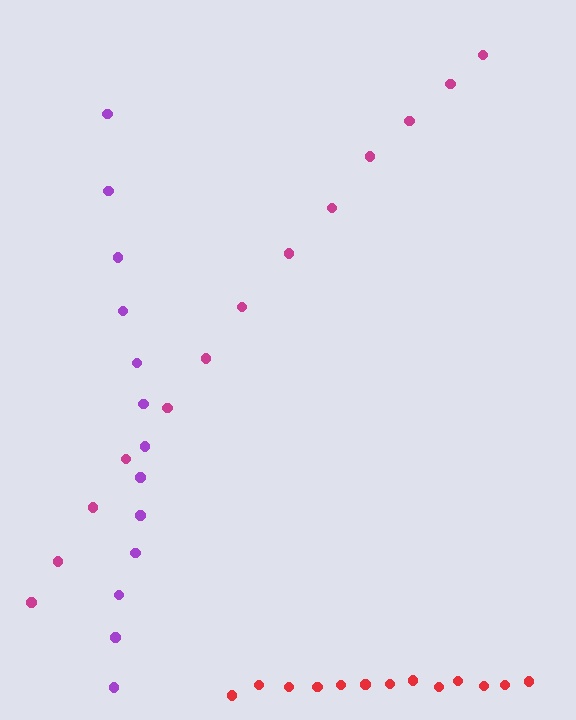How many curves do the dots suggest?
There are 3 distinct paths.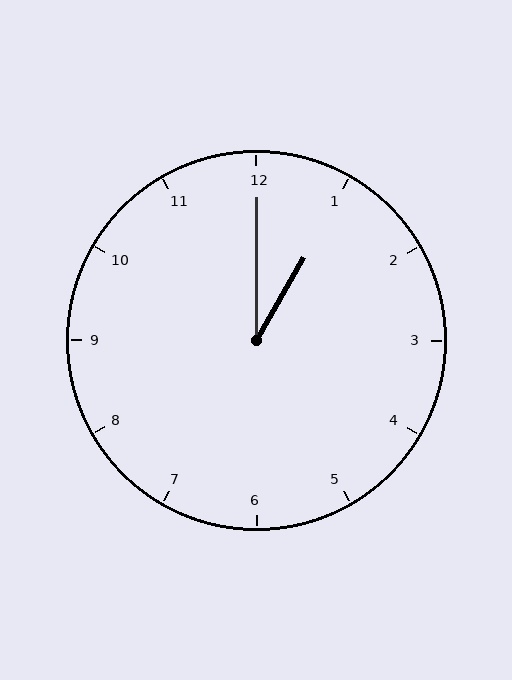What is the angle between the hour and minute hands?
Approximately 30 degrees.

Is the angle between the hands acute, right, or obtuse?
It is acute.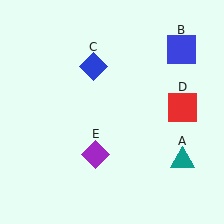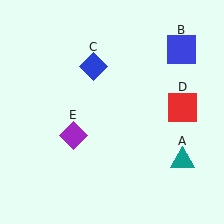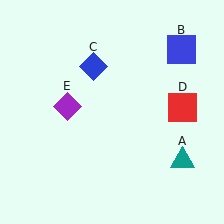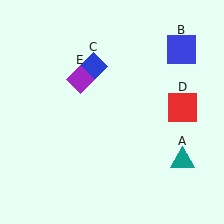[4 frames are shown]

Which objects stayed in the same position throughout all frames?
Teal triangle (object A) and blue square (object B) and blue diamond (object C) and red square (object D) remained stationary.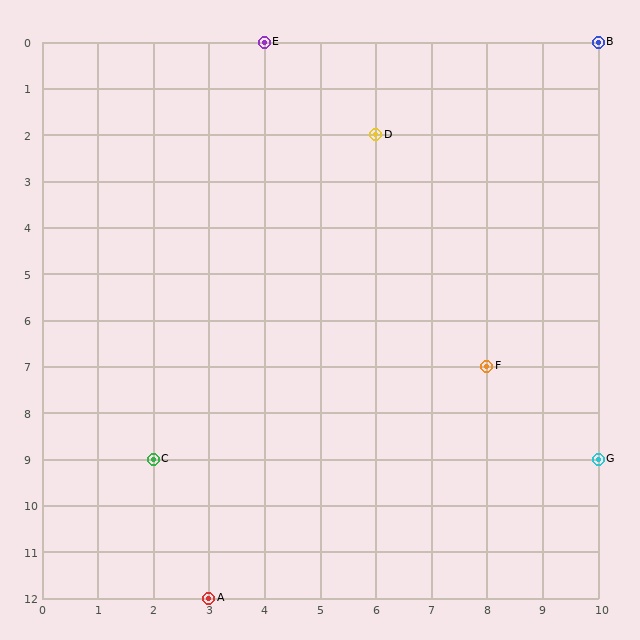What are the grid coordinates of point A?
Point A is at grid coordinates (3, 12).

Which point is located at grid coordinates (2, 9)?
Point C is at (2, 9).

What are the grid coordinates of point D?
Point D is at grid coordinates (6, 2).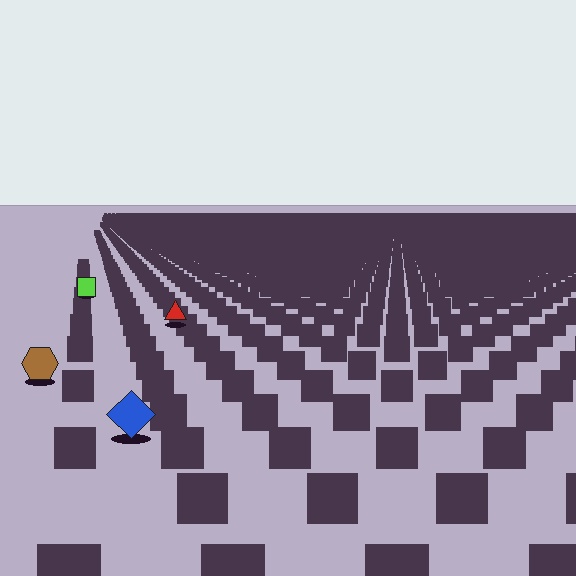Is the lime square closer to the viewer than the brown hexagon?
No. The brown hexagon is closer — you can tell from the texture gradient: the ground texture is coarser near it.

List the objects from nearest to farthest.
From nearest to farthest: the blue diamond, the brown hexagon, the red triangle, the lime square.